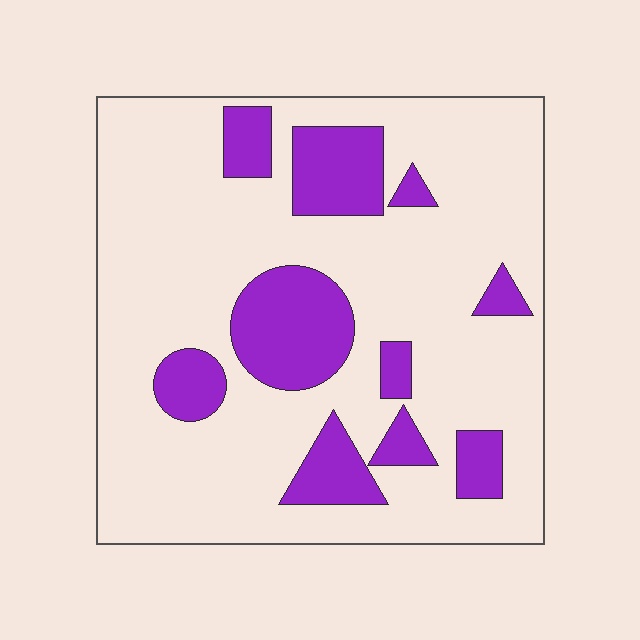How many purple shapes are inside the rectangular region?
10.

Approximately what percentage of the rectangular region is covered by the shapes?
Approximately 20%.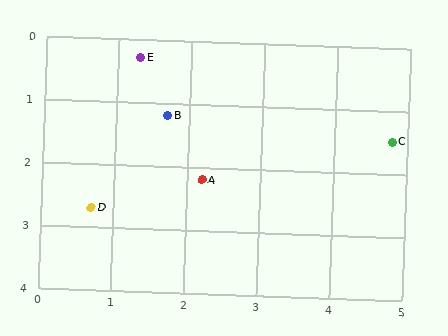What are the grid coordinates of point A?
Point A is at approximately (2.2, 2.2).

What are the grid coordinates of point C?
Point C is at approximately (4.8, 1.5).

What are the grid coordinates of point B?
Point B is at approximately (1.7, 1.2).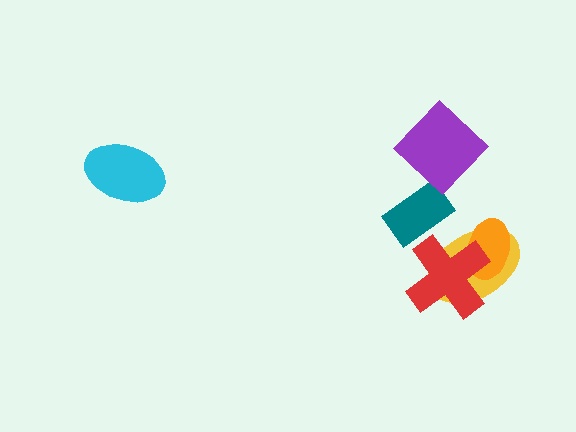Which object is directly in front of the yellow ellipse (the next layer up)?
The orange ellipse is directly in front of the yellow ellipse.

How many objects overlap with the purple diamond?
1 object overlaps with the purple diamond.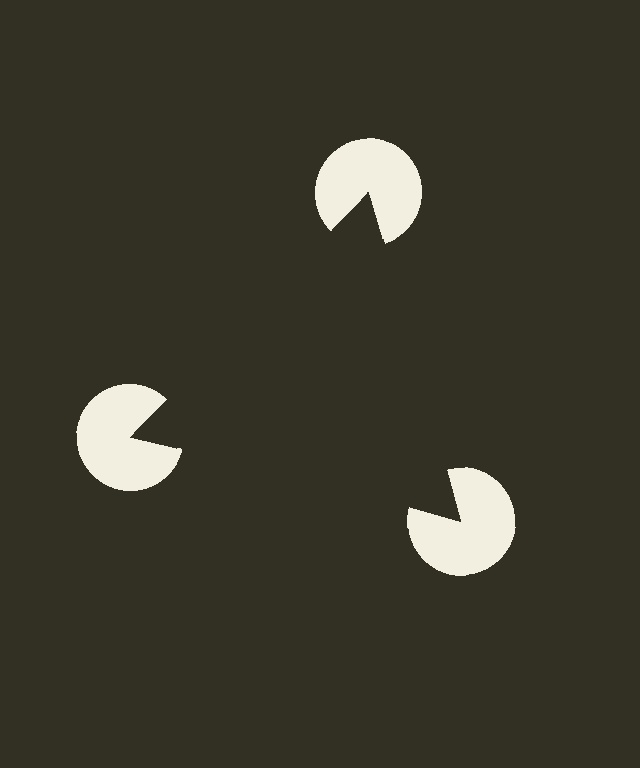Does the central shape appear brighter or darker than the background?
It typically appears slightly darker than the background, even though no actual brightness change is drawn.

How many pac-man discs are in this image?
There are 3 — one at each vertex of the illusory triangle.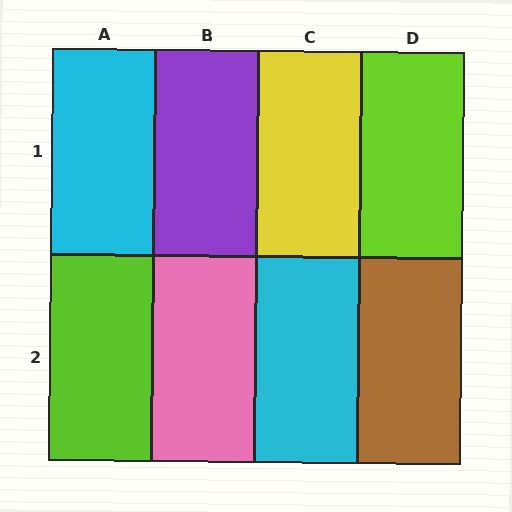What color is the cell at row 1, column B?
Purple.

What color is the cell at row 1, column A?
Cyan.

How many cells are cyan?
2 cells are cyan.